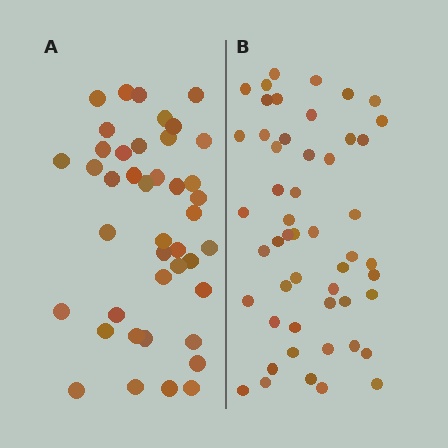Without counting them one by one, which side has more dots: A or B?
Region B (the right region) has more dots.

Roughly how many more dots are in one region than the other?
Region B has roughly 8 or so more dots than region A.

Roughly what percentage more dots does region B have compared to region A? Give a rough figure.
About 20% more.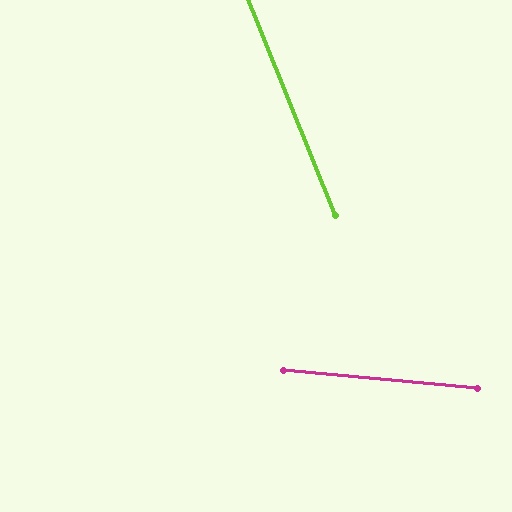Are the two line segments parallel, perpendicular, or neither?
Neither parallel nor perpendicular — they differ by about 63°.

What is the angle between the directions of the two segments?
Approximately 63 degrees.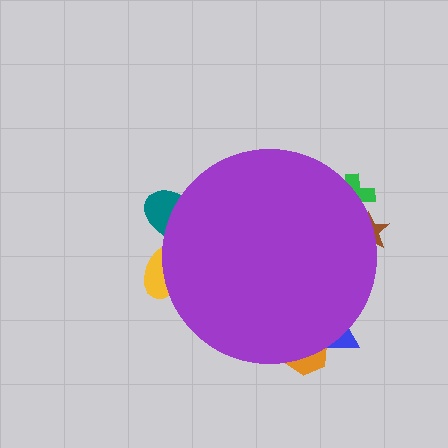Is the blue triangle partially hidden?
Yes, the blue triangle is partially hidden behind the purple circle.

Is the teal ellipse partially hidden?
Yes, the teal ellipse is partially hidden behind the purple circle.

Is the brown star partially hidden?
Yes, the brown star is partially hidden behind the purple circle.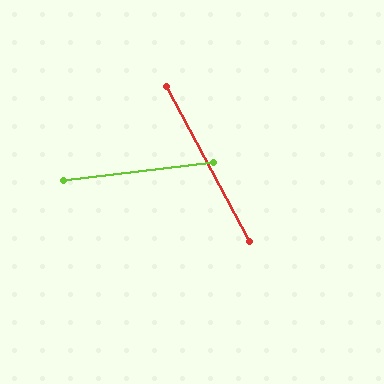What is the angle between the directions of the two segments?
Approximately 69 degrees.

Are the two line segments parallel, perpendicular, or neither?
Neither parallel nor perpendicular — they differ by about 69°.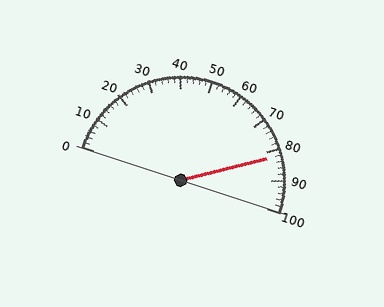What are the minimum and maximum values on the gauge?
The gauge ranges from 0 to 100.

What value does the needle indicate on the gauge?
The needle indicates approximately 82.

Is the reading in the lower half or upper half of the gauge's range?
The reading is in the upper half of the range (0 to 100).